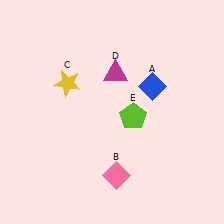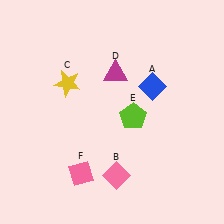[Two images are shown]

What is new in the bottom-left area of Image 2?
A pink diamond (F) was added in the bottom-left area of Image 2.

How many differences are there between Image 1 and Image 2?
There is 1 difference between the two images.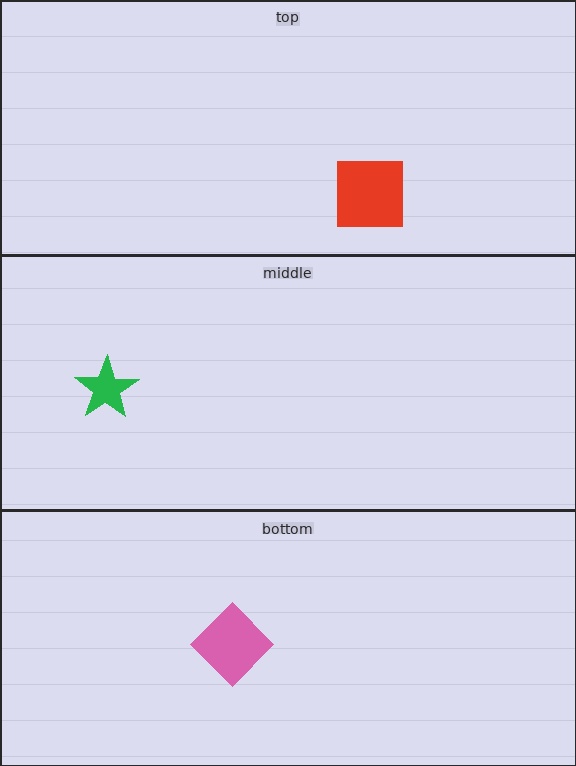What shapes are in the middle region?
The green star.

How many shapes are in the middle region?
1.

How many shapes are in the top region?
1.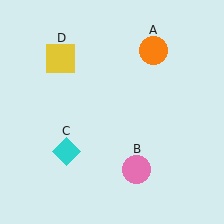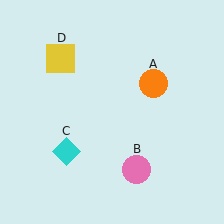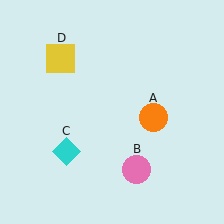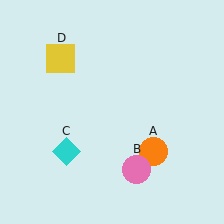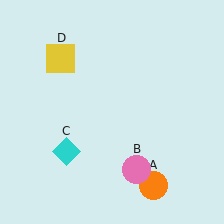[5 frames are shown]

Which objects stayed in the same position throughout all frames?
Pink circle (object B) and cyan diamond (object C) and yellow square (object D) remained stationary.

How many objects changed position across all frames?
1 object changed position: orange circle (object A).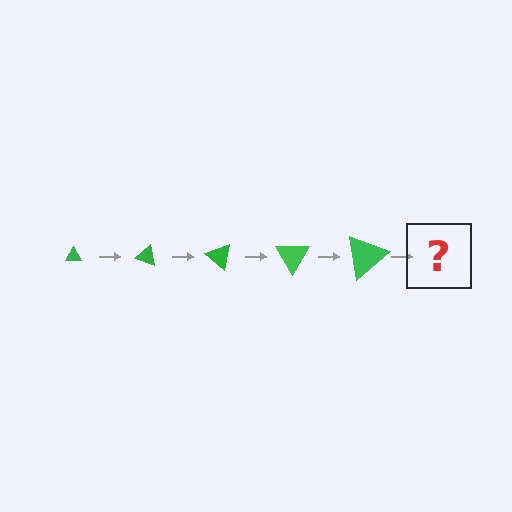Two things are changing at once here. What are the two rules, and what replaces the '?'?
The two rules are that the triangle grows larger each step and it rotates 20 degrees each step. The '?' should be a triangle, larger than the previous one and rotated 100 degrees from the start.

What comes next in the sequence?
The next element should be a triangle, larger than the previous one and rotated 100 degrees from the start.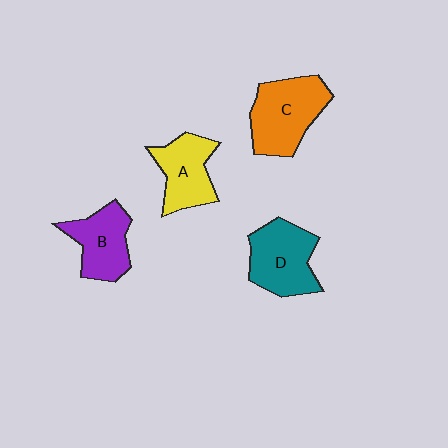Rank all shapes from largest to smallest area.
From largest to smallest: C (orange), D (teal), A (yellow), B (purple).